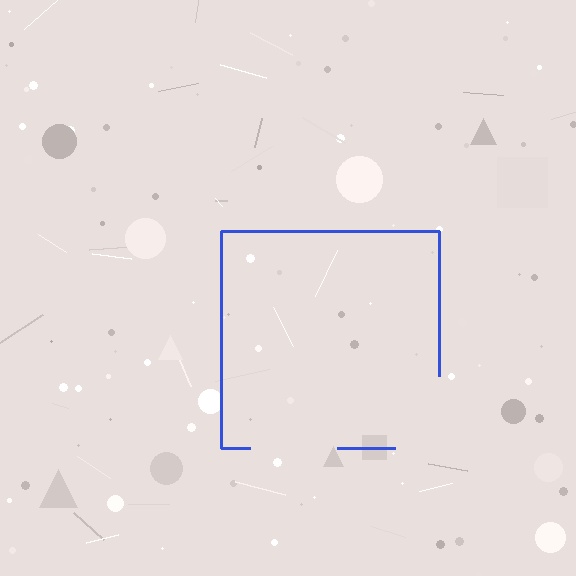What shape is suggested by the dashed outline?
The dashed outline suggests a square.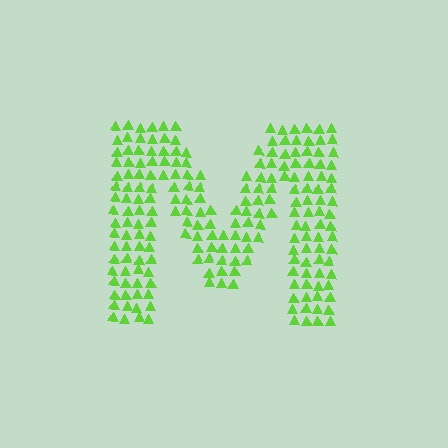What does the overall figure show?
The overall figure shows the letter M.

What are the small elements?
The small elements are triangles.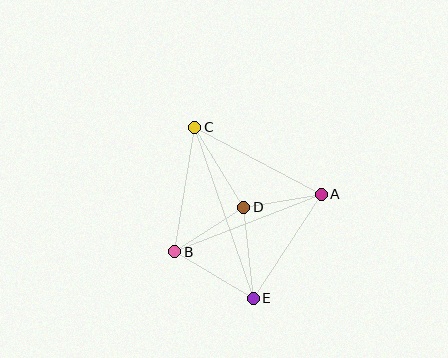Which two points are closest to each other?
Points A and D are closest to each other.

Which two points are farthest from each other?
Points C and E are farthest from each other.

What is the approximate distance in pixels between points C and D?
The distance between C and D is approximately 94 pixels.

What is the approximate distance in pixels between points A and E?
The distance between A and E is approximately 124 pixels.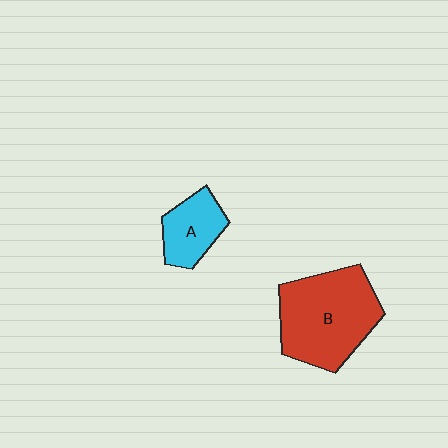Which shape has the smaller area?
Shape A (cyan).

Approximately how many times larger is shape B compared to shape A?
Approximately 2.2 times.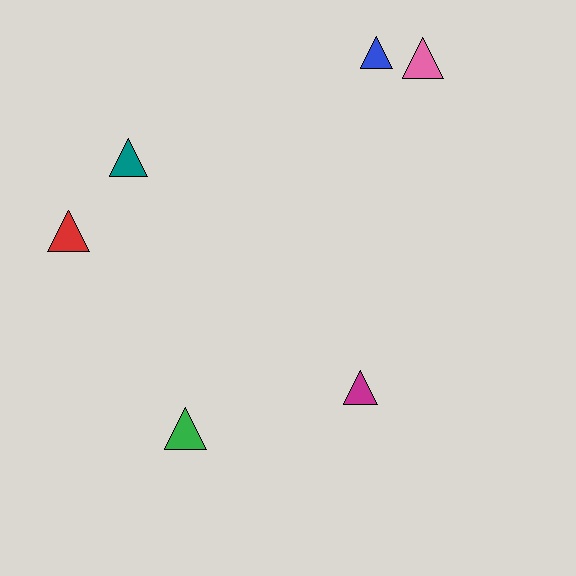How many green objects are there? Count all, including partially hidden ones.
There is 1 green object.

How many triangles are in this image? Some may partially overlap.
There are 6 triangles.